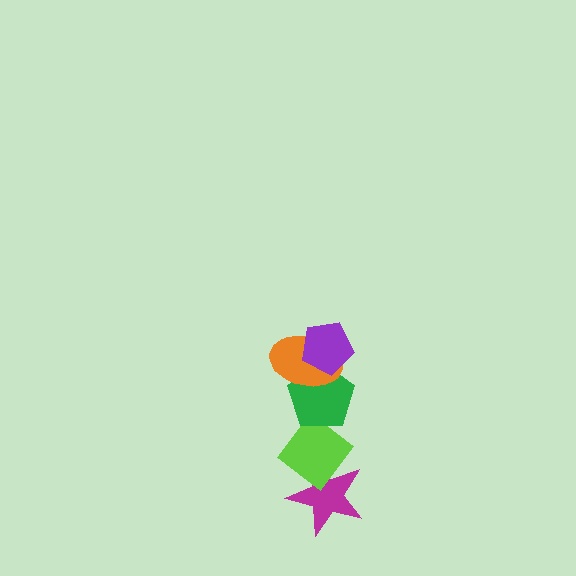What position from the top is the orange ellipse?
The orange ellipse is 2nd from the top.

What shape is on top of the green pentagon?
The orange ellipse is on top of the green pentagon.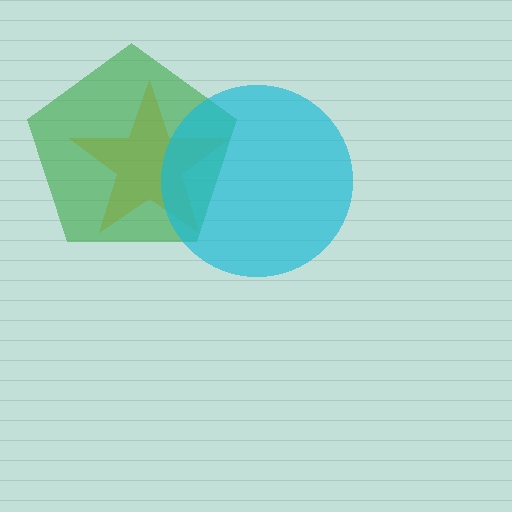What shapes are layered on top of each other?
The layered shapes are: an orange star, a green pentagon, a cyan circle.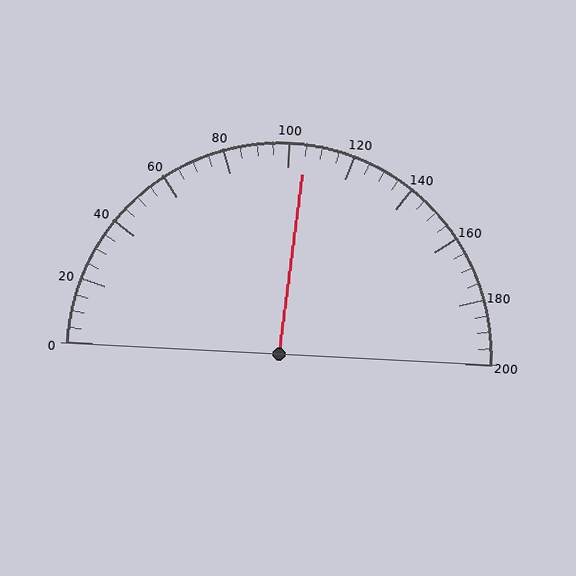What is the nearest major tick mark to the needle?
The nearest major tick mark is 100.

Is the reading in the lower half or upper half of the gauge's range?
The reading is in the upper half of the range (0 to 200).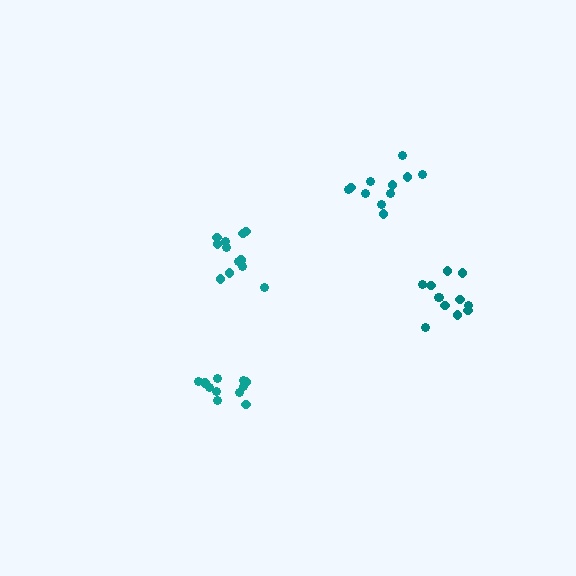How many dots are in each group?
Group 1: 11 dots, Group 2: 12 dots, Group 3: 11 dots, Group 4: 12 dots (46 total).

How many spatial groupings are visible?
There are 4 spatial groupings.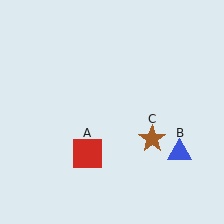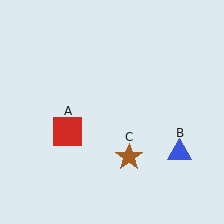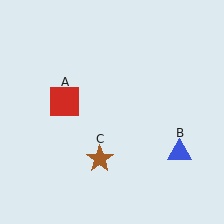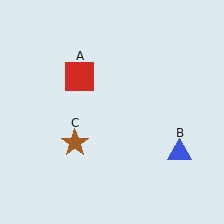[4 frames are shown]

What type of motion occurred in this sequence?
The red square (object A), brown star (object C) rotated clockwise around the center of the scene.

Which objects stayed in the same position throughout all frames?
Blue triangle (object B) remained stationary.